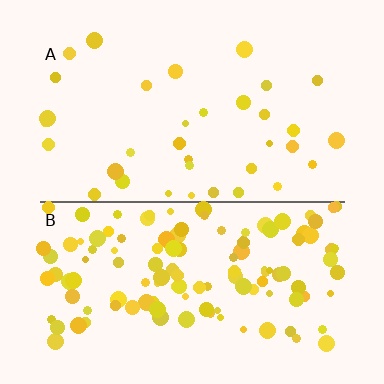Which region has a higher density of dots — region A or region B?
B (the bottom).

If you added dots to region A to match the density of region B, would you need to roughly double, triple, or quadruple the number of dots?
Approximately triple.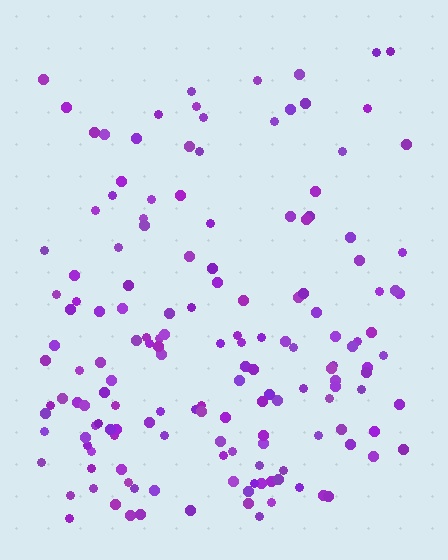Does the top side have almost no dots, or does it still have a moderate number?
Still a moderate number, just noticeably fewer than the bottom.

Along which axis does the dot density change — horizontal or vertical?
Vertical.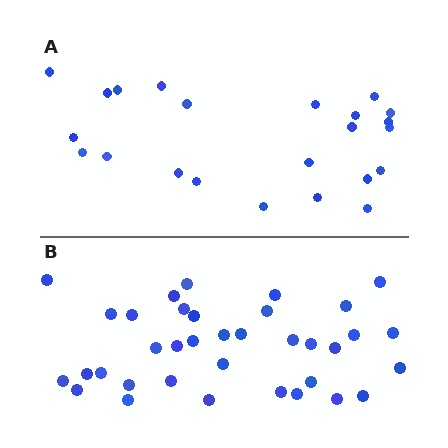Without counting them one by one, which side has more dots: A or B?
Region B (the bottom region) has more dots.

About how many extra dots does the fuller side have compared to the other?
Region B has approximately 15 more dots than region A.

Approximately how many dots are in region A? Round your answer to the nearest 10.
About 20 dots. (The exact count is 23, which rounds to 20.)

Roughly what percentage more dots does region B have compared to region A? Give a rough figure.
About 55% more.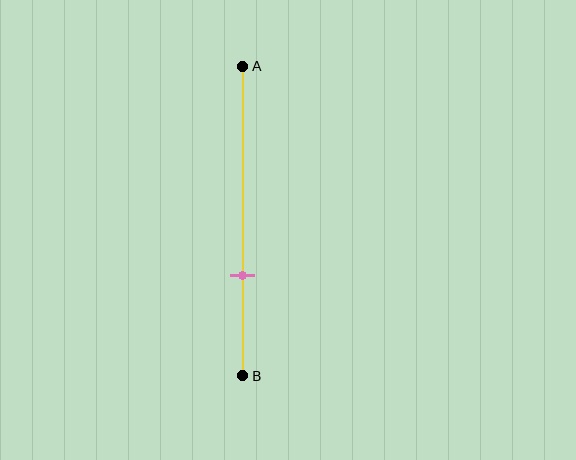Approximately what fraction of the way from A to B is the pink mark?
The pink mark is approximately 70% of the way from A to B.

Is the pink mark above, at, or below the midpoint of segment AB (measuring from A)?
The pink mark is below the midpoint of segment AB.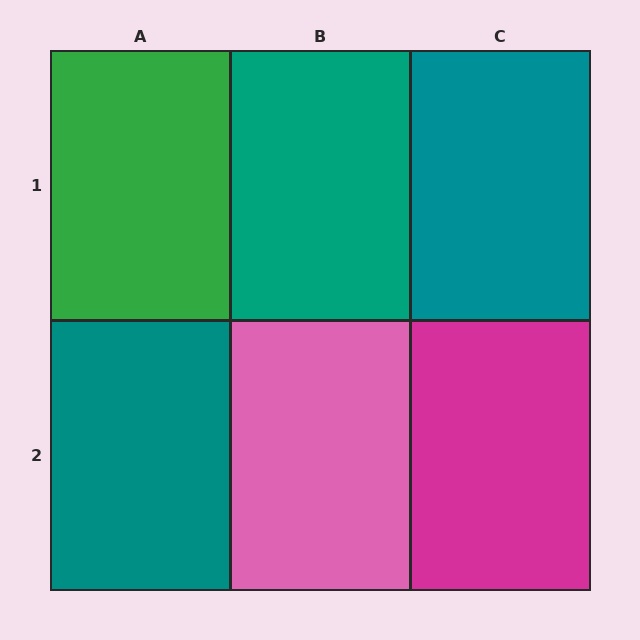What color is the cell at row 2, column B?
Pink.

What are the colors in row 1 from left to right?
Green, teal, teal.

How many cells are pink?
1 cell is pink.